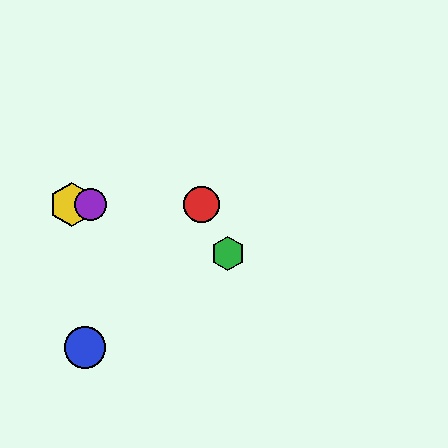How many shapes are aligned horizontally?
3 shapes (the red circle, the yellow hexagon, the purple circle) are aligned horizontally.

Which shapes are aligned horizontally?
The red circle, the yellow hexagon, the purple circle are aligned horizontally.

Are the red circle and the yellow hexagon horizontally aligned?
Yes, both are at y≈204.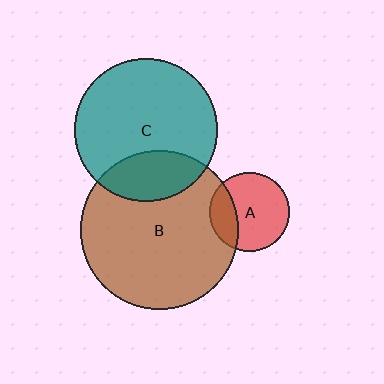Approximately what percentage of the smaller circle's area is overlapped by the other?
Approximately 25%.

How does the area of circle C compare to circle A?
Approximately 3.2 times.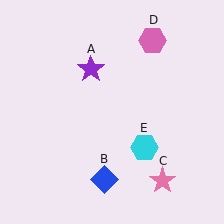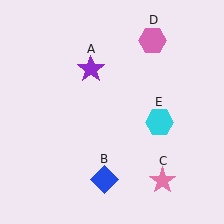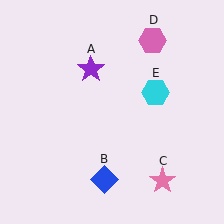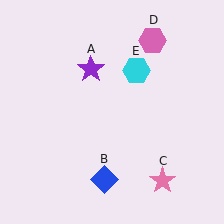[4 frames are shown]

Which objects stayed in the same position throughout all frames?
Purple star (object A) and blue diamond (object B) and pink star (object C) and pink hexagon (object D) remained stationary.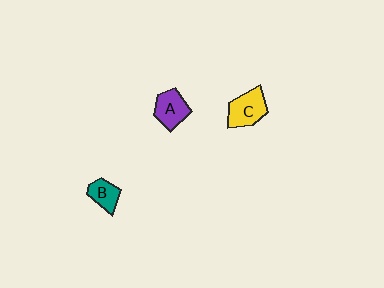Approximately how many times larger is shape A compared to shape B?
Approximately 1.4 times.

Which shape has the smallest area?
Shape B (teal).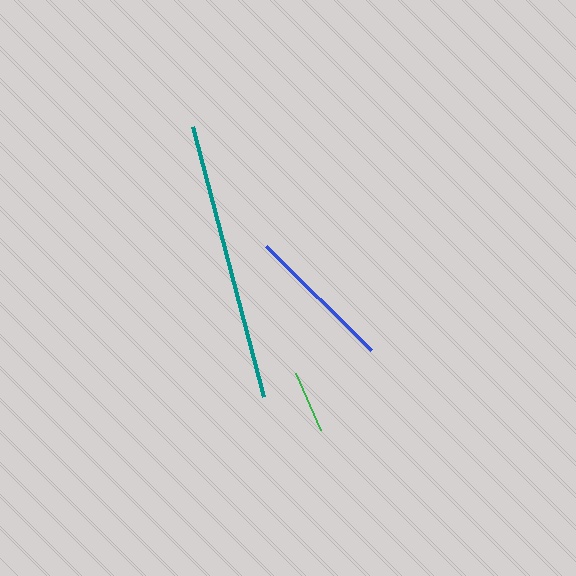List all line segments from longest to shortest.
From longest to shortest: teal, blue, green.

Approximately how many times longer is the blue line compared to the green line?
The blue line is approximately 2.4 times the length of the green line.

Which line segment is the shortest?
The green line is the shortest at approximately 61 pixels.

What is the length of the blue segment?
The blue segment is approximately 147 pixels long.